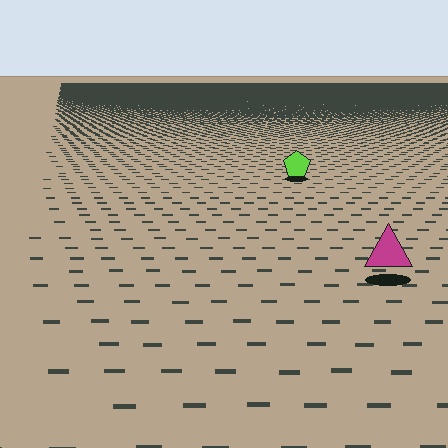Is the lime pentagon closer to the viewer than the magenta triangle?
No. The magenta triangle is closer — you can tell from the texture gradient: the ground texture is coarser near it.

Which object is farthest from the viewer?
The lime pentagon is farthest from the viewer. It appears smaller and the ground texture around it is denser.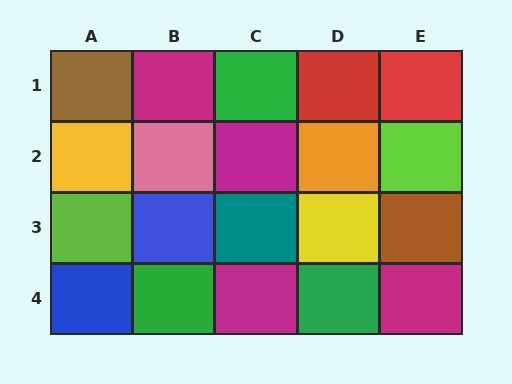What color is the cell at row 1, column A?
Brown.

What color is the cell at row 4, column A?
Blue.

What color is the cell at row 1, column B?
Magenta.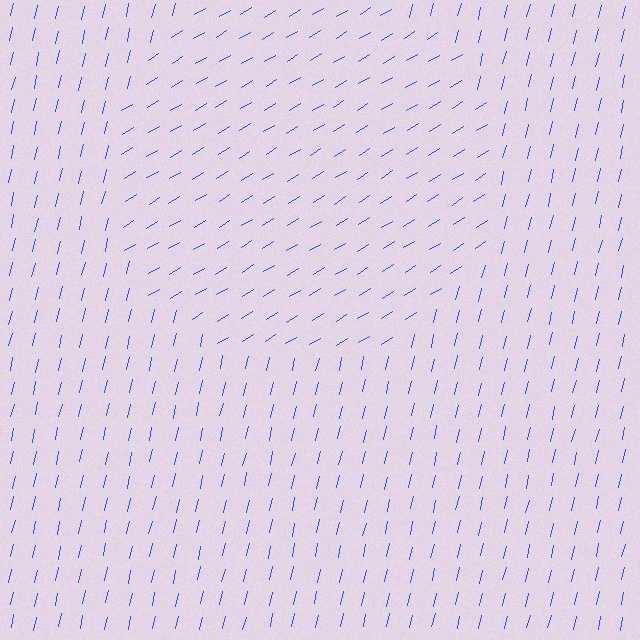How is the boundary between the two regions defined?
The boundary is defined purely by a change in line orientation (approximately 45 degrees difference). All lines are the same color and thickness.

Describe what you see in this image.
The image is filled with small blue line segments. A circle region in the image has lines oriented differently from the surrounding lines, creating a visible texture boundary.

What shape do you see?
I see a circle.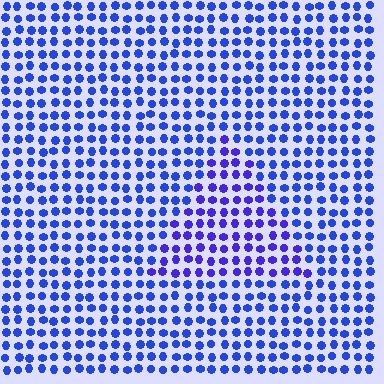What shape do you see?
I see a triangle.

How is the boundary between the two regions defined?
The boundary is defined purely by a slight shift in hue (about 22 degrees). Spacing, size, and orientation are identical on both sides.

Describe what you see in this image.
The image is filled with small blue elements in a uniform arrangement. A triangle-shaped region is visible where the elements are tinted to a slightly different hue, forming a subtle color boundary.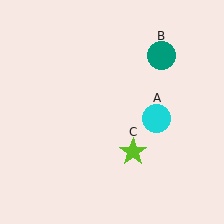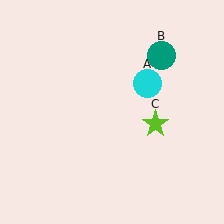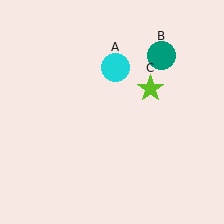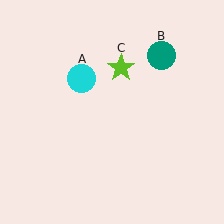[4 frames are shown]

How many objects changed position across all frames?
2 objects changed position: cyan circle (object A), lime star (object C).